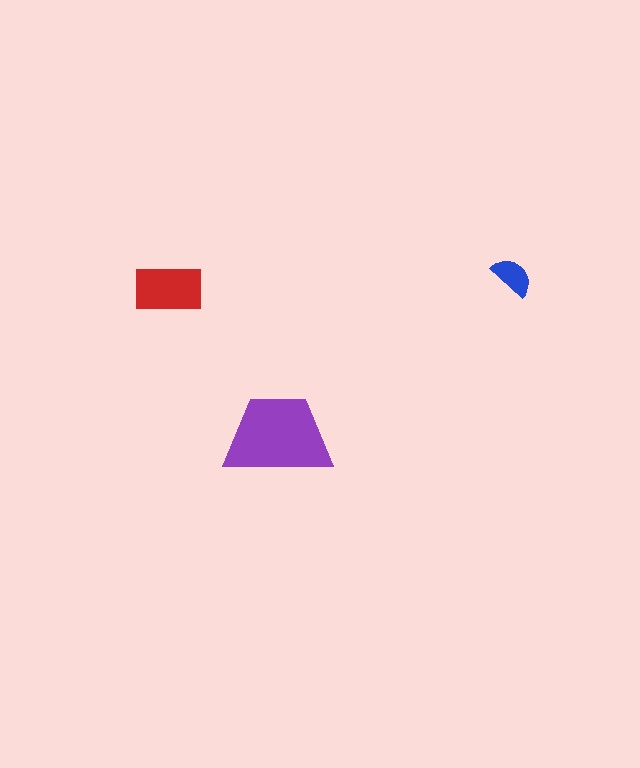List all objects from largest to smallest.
The purple trapezoid, the red rectangle, the blue semicircle.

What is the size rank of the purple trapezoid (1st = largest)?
1st.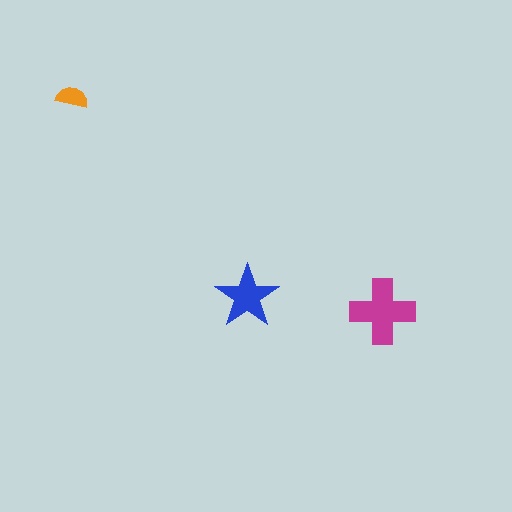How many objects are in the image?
There are 3 objects in the image.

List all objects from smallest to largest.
The orange semicircle, the blue star, the magenta cross.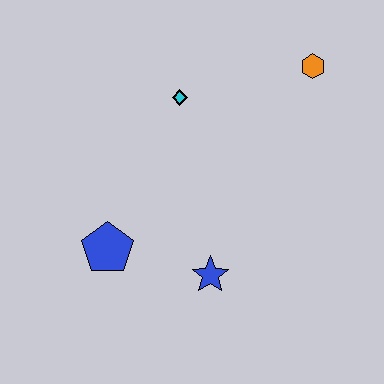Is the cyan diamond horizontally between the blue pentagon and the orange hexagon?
Yes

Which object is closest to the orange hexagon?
The cyan diamond is closest to the orange hexagon.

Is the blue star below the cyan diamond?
Yes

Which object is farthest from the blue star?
The orange hexagon is farthest from the blue star.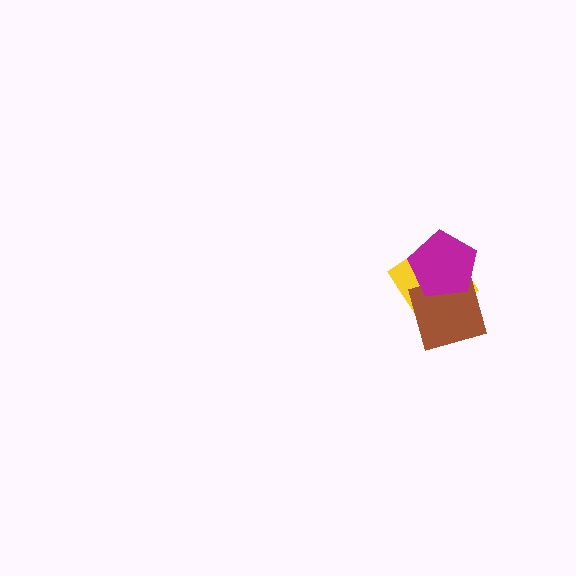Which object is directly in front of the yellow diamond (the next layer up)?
The brown diamond is directly in front of the yellow diamond.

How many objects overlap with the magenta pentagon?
2 objects overlap with the magenta pentagon.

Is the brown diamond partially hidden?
Yes, it is partially covered by another shape.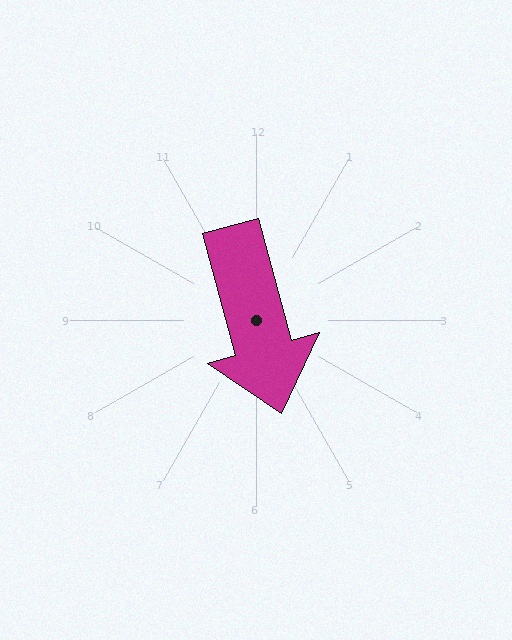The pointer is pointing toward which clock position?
Roughly 5 o'clock.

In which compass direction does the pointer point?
South.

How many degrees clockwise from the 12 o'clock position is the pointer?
Approximately 165 degrees.